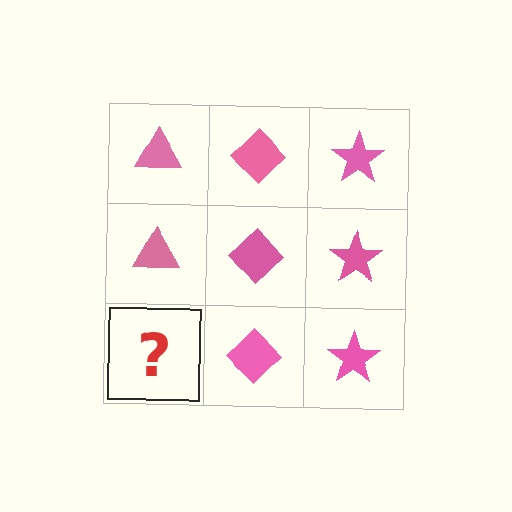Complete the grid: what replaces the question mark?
The question mark should be replaced with a pink triangle.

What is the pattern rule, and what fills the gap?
The rule is that each column has a consistent shape. The gap should be filled with a pink triangle.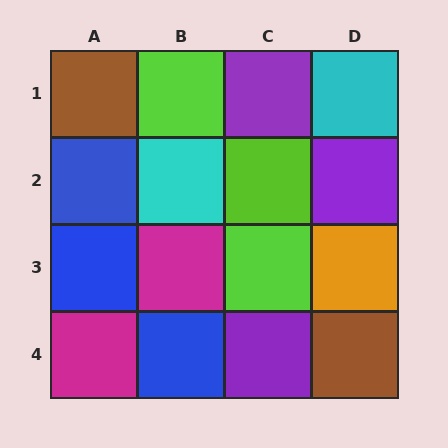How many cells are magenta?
2 cells are magenta.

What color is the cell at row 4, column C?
Purple.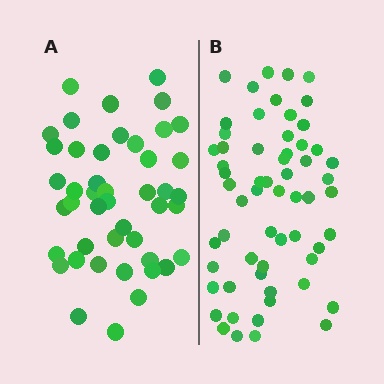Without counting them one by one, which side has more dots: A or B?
Region B (the right region) has more dots.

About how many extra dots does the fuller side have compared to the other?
Region B has approximately 15 more dots than region A.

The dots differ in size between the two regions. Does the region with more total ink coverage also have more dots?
No. Region A has more total ink coverage because its dots are larger, but region B actually contains more individual dots. Total area can be misleading — the number of items is what matters here.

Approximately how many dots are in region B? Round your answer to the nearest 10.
About 60 dots.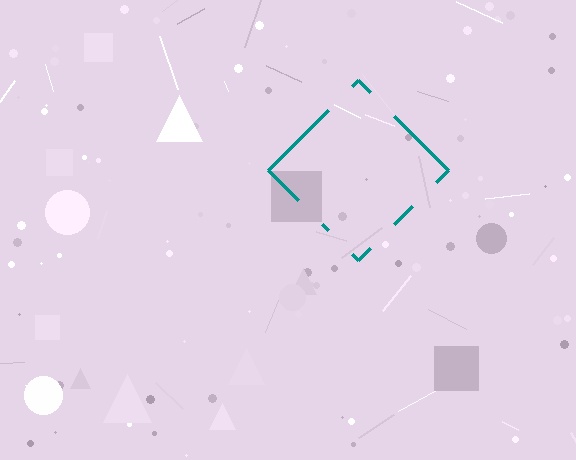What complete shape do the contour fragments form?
The contour fragments form a diamond.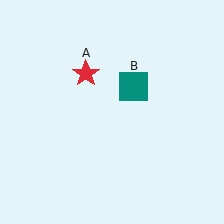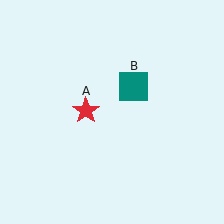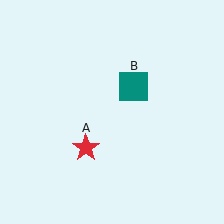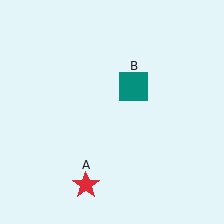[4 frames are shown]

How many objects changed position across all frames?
1 object changed position: red star (object A).